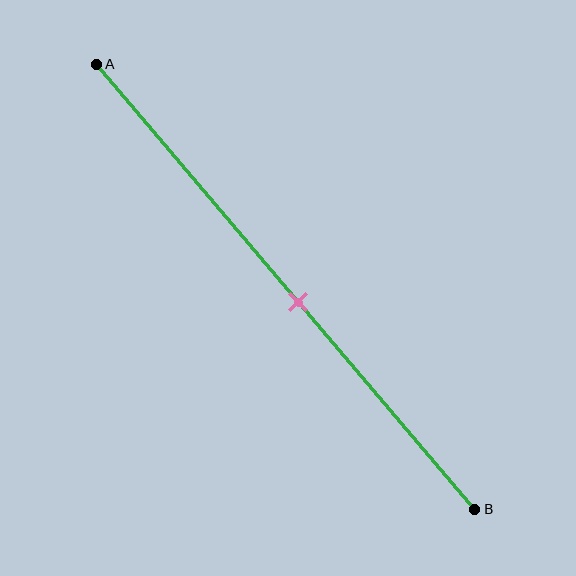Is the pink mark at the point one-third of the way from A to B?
No, the mark is at about 55% from A, not at the 33% one-third point.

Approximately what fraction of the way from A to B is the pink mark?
The pink mark is approximately 55% of the way from A to B.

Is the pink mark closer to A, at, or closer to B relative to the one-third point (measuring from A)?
The pink mark is closer to point B than the one-third point of segment AB.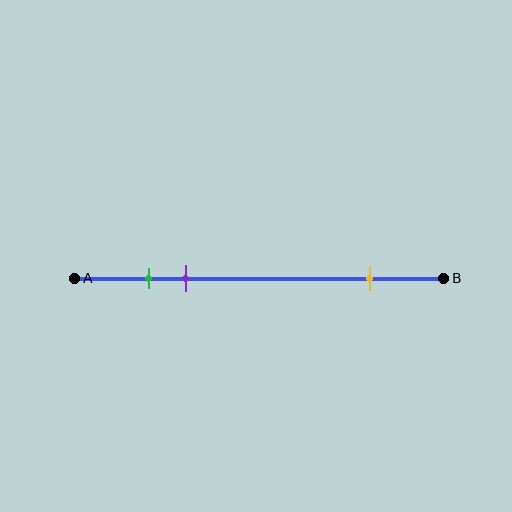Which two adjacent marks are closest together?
The green and purple marks are the closest adjacent pair.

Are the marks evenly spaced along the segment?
No, the marks are not evenly spaced.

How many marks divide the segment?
There are 3 marks dividing the segment.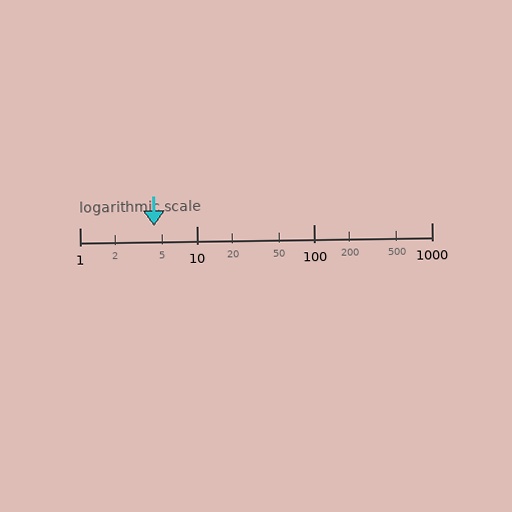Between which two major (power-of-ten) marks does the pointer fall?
The pointer is between 1 and 10.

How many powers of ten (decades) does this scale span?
The scale spans 3 decades, from 1 to 1000.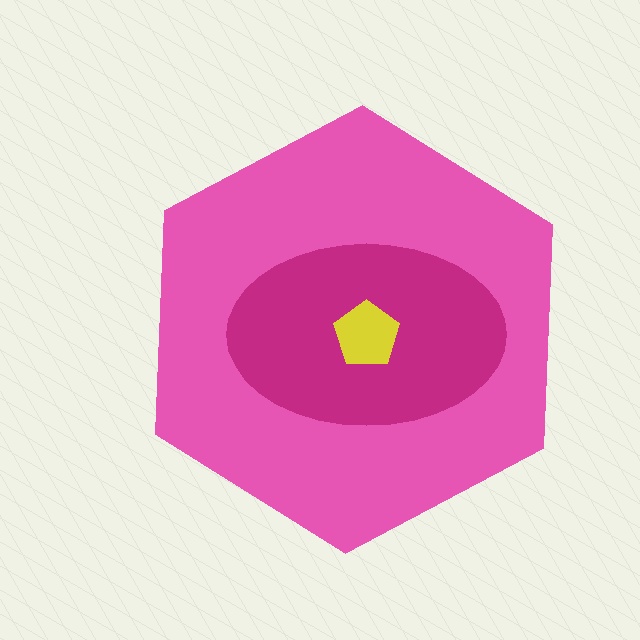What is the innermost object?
The yellow pentagon.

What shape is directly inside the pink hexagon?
The magenta ellipse.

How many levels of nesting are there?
3.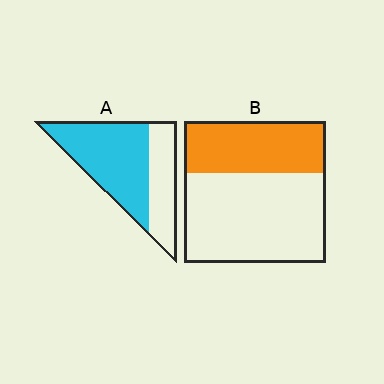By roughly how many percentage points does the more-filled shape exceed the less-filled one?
By roughly 30 percentage points (A over B).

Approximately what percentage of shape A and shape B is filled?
A is approximately 65% and B is approximately 35%.